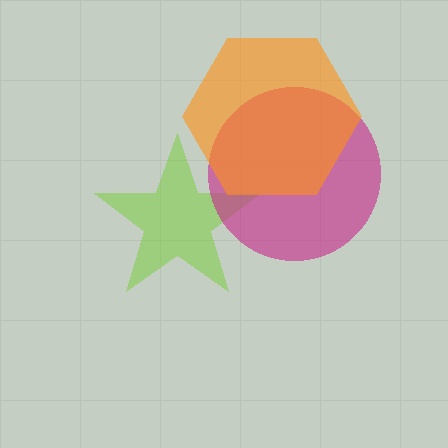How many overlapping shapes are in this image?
There are 3 overlapping shapes in the image.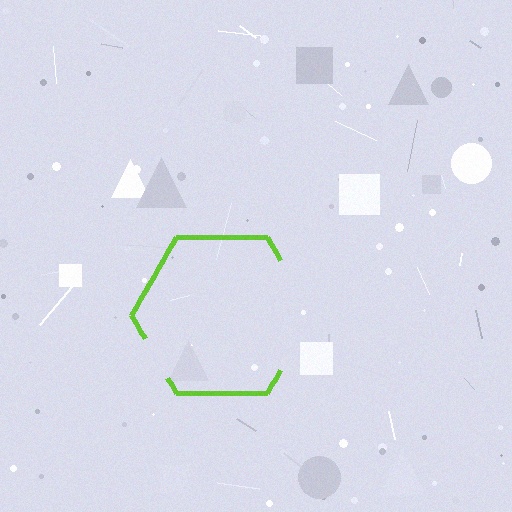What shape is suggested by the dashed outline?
The dashed outline suggests a hexagon.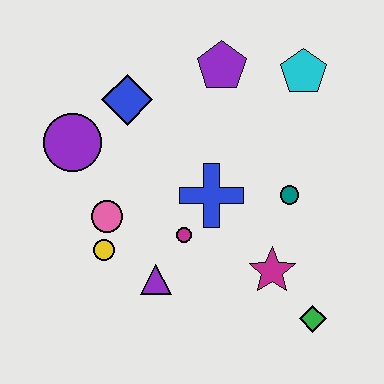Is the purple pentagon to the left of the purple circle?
No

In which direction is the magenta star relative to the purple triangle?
The magenta star is to the right of the purple triangle.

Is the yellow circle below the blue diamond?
Yes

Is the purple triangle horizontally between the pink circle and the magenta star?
Yes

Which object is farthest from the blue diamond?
The green diamond is farthest from the blue diamond.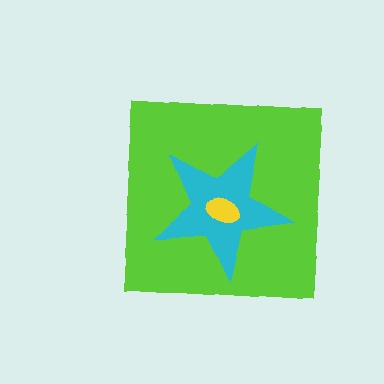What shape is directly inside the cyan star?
The yellow ellipse.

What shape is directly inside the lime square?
The cyan star.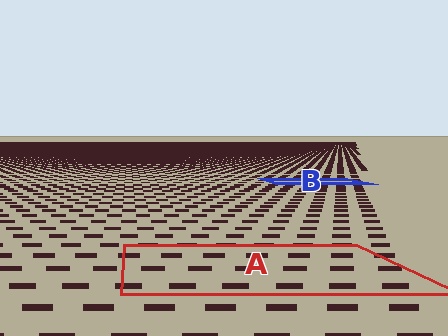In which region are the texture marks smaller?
The texture marks are smaller in region B, because it is farther away.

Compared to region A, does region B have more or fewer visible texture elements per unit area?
Region B has more texture elements per unit area — they are packed more densely because it is farther away.